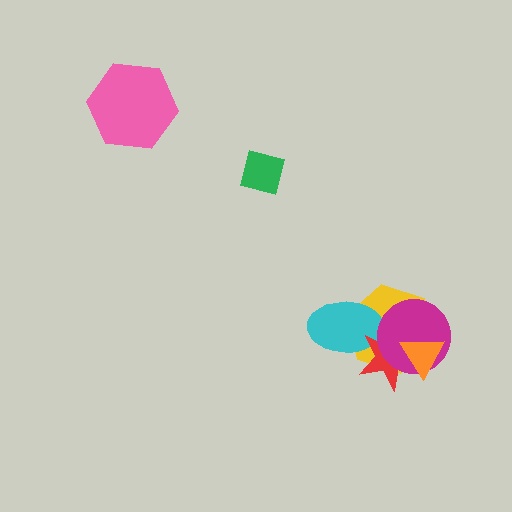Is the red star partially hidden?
Yes, it is partially covered by another shape.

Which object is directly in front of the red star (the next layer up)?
The magenta circle is directly in front of the red star.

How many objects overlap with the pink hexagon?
0 objects overlap with the pink hexagon.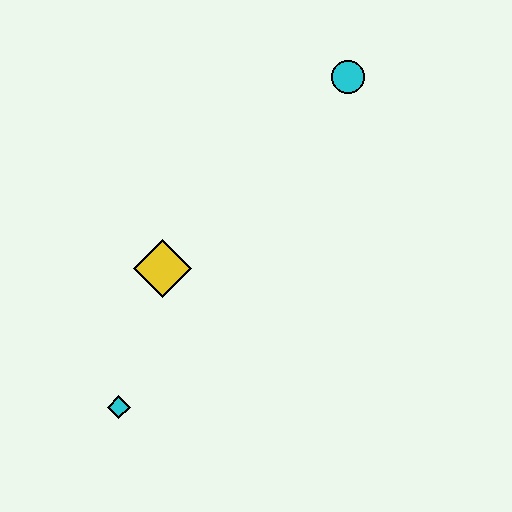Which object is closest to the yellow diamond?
The cyan diamond is closest to the yellow diamond.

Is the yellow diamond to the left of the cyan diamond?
No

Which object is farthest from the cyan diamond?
The cyan circle is farthest from the cyan diamond.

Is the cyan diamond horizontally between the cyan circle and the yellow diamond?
No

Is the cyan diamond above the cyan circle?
No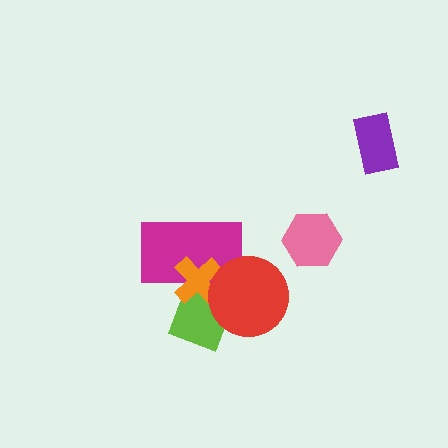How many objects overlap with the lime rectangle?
3 objects overlap with the lime rectangle.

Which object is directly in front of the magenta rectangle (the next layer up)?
The orange cross is directly in front of the magenta rectangle.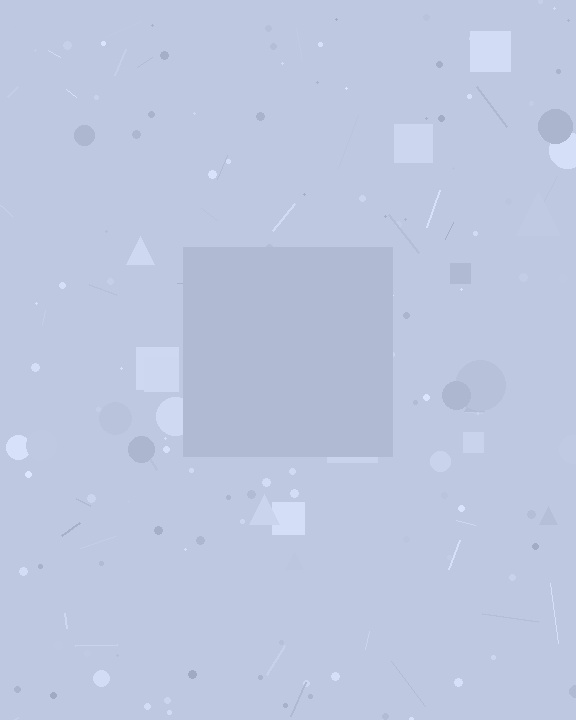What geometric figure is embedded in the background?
A square is embedded in the background.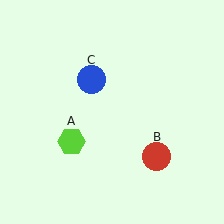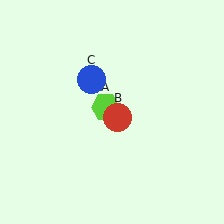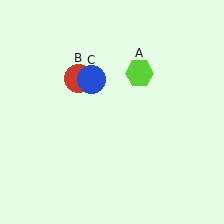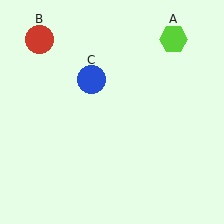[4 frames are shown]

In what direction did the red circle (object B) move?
The red circle (object B) moved up and to the left.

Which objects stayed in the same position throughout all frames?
Blue circle (object C) remained stationary.